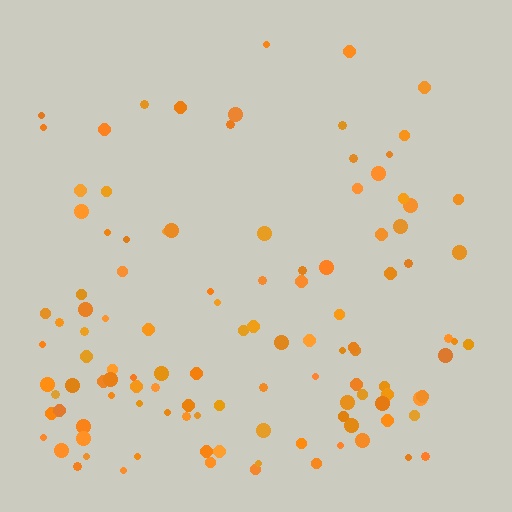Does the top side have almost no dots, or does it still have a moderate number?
Still a moderate number, just noticeably fewer than the bottom.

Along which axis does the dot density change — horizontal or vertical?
Vertical.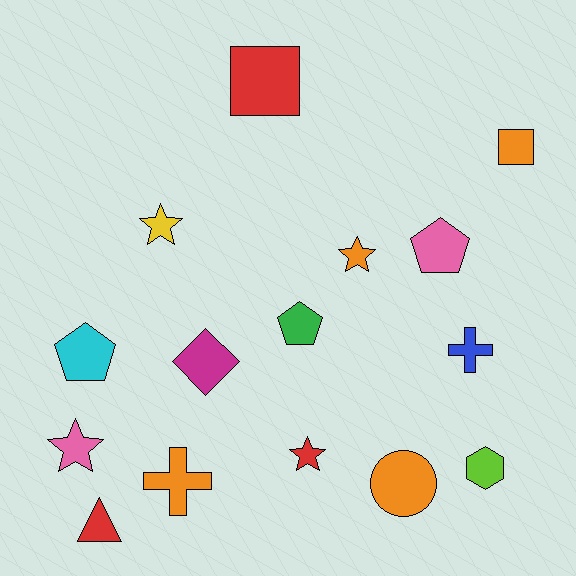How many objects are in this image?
There are 15 objects.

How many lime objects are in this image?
There is 1 lime object.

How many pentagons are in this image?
There are 3 pentagons.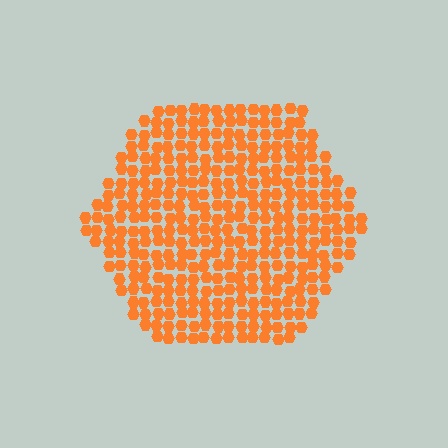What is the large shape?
The large shape is a hexagon.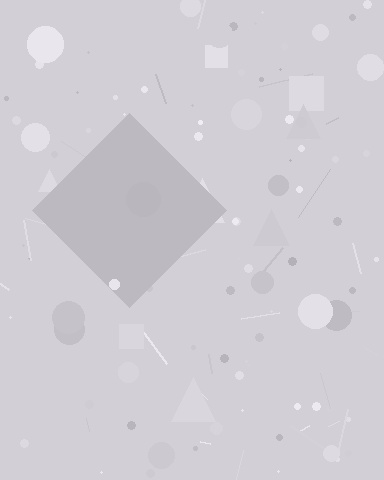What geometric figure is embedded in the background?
A diamond is embedded in the background.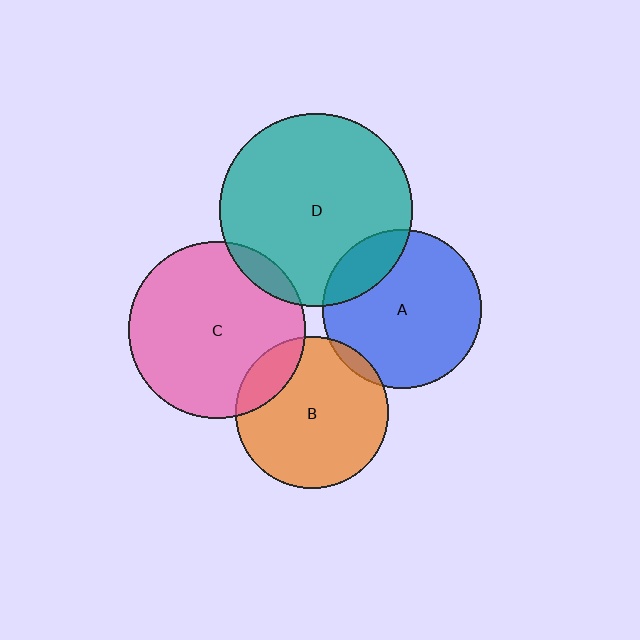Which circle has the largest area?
Circle D (teal).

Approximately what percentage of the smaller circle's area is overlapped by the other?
Approximately 20%.